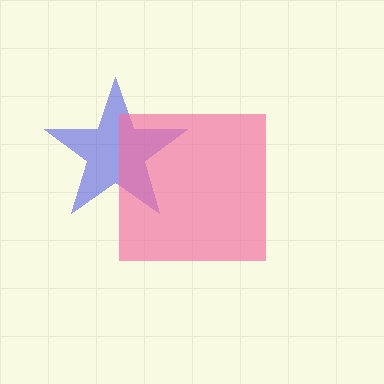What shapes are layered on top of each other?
The layered shapes are: a blue star, a pink square.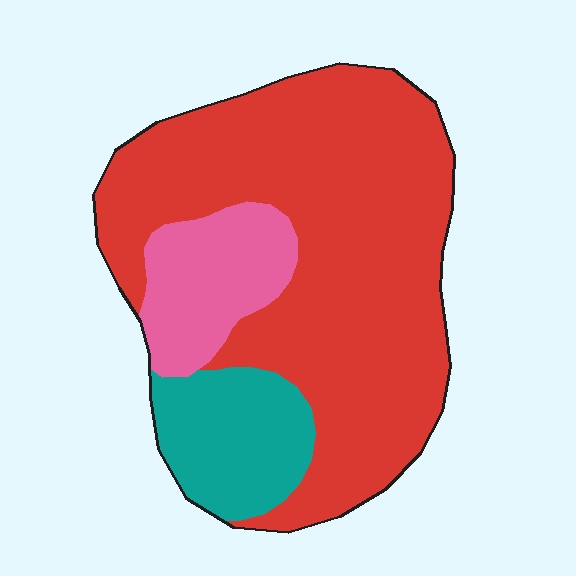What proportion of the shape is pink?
Pink covers 15% of the shape.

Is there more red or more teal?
Red.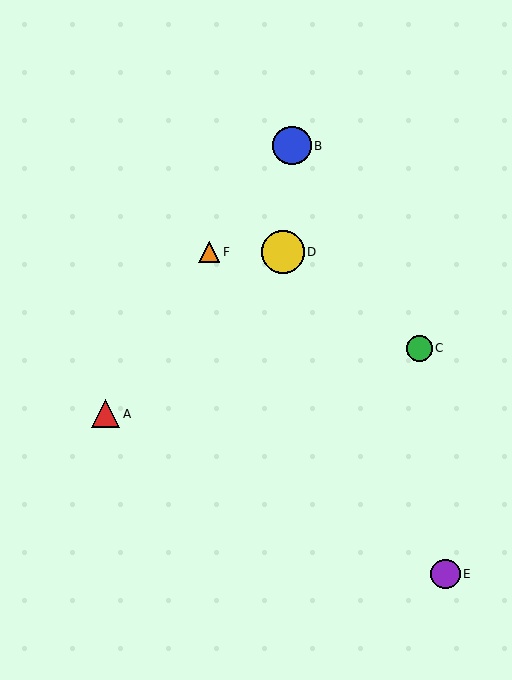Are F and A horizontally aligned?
No, F is at y≈252 and A is at y≈414.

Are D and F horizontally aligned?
Yes, both are at y≈252.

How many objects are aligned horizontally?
2 objects (D, F) are aligned horizontally.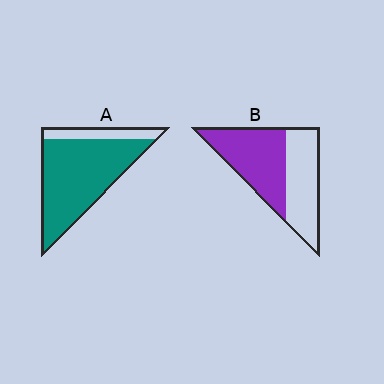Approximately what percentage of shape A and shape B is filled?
A is approximately 80% and B is approximately 55%.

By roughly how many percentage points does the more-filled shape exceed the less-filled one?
By roughly 30 percentage points (A over B).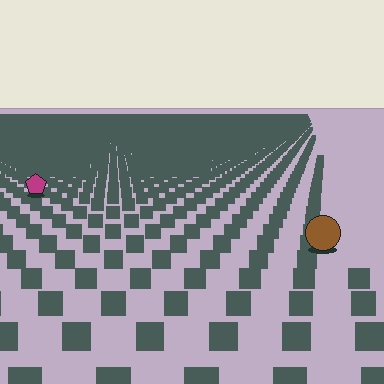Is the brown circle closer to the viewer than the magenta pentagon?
Yes. The brown circle is closer — you can tell from the texture gradient: the ground texture is coarser near it.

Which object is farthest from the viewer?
The magenta pentagon is farthest from the viewer. It appears smaller and the ground texture around it is denser.